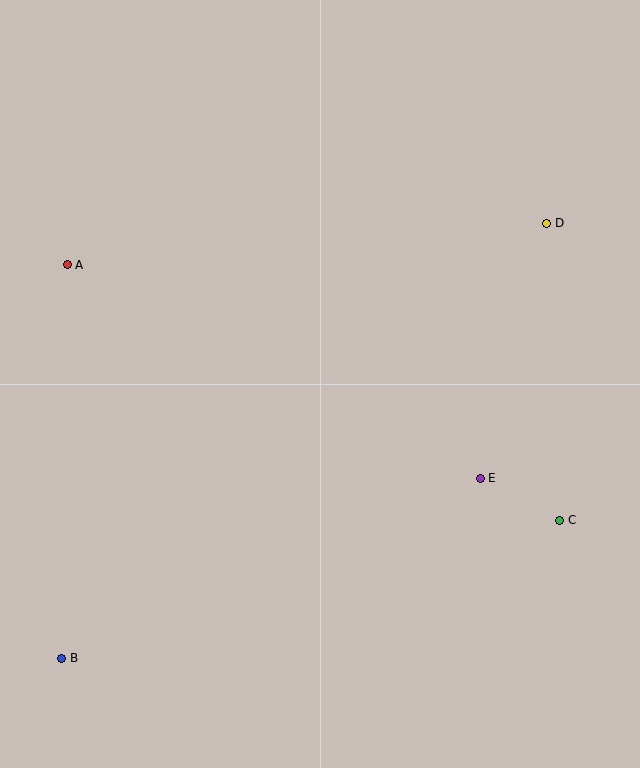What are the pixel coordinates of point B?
Point B is at (62, 658).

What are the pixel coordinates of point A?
Point A is at (67, 265).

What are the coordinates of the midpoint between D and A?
The midpoint between D and A is at (307, 244).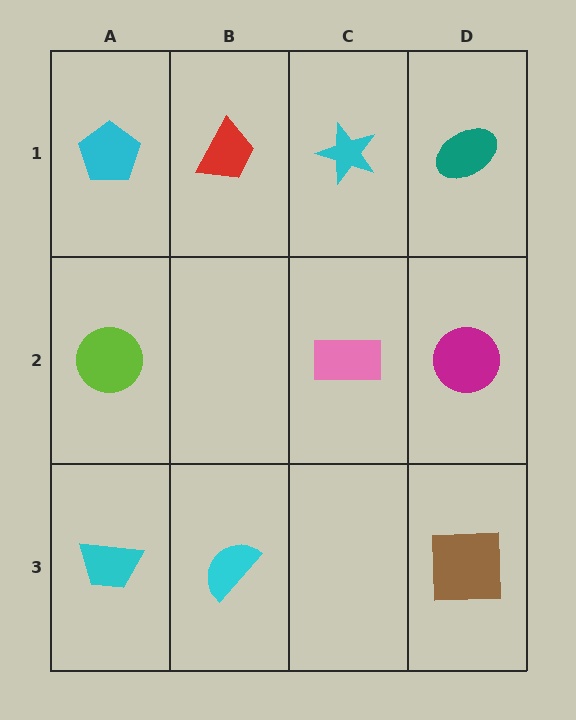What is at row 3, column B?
A cyan semicircle.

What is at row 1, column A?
A cyan pentagon.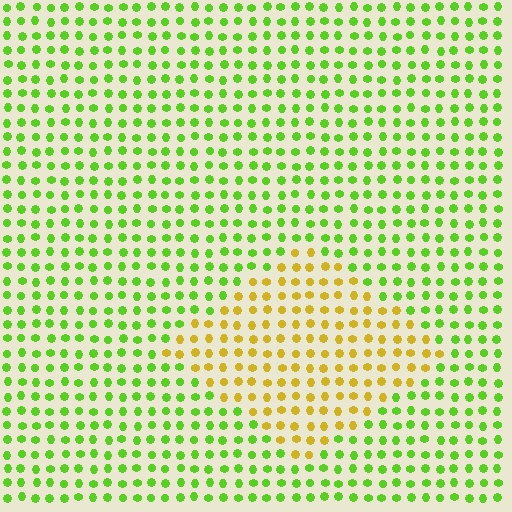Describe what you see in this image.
The image is filled with small lime elements in a uniform arrangement. A diamond-shaped region is visible where the elements are tinted to a slightly different hue, forming a subtle color boundary.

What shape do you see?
I see a diamond.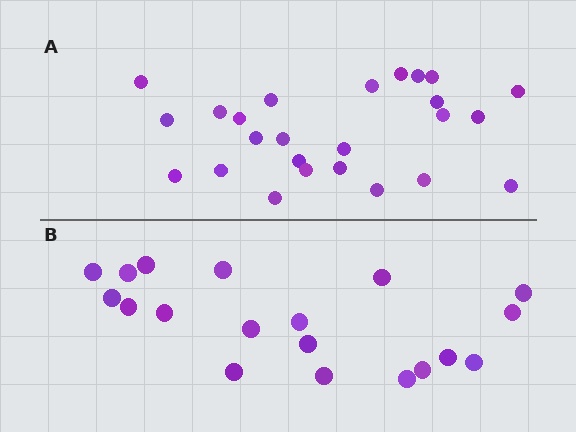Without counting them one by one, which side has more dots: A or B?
Region A (the top region) has more dots.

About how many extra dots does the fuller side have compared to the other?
Region A has about 6 more dots than region B.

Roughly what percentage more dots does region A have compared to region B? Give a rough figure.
About 30% more.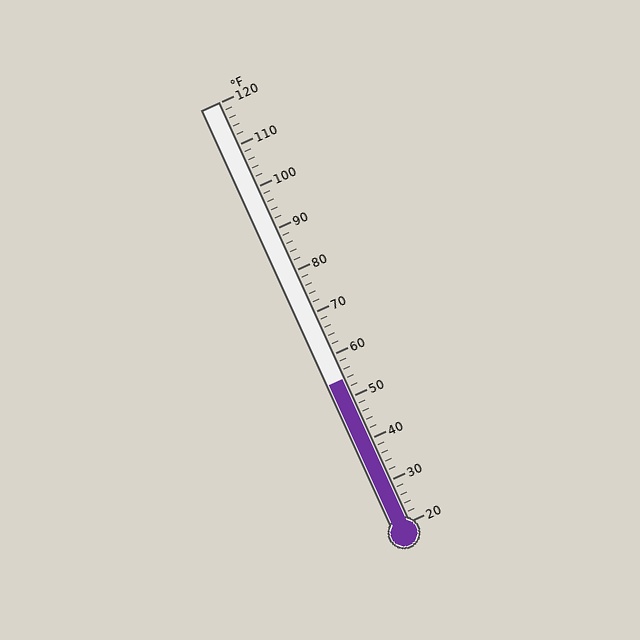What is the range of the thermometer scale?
The thermometer scale ranges from 20°F to 120°F.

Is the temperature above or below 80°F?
The temperature is below 80°F.